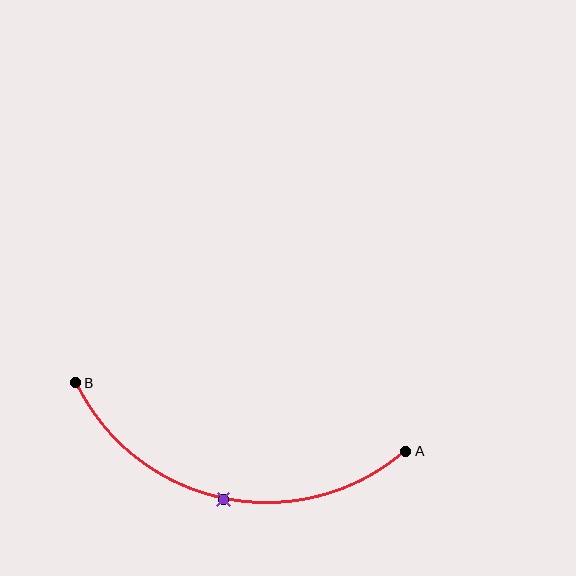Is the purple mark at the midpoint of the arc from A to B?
Yes. The purple mark lies on the arc at equal arc-length from both A and B — it is the arc midpoint.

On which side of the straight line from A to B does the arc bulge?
The arc bulges below the straight line connecting A and B.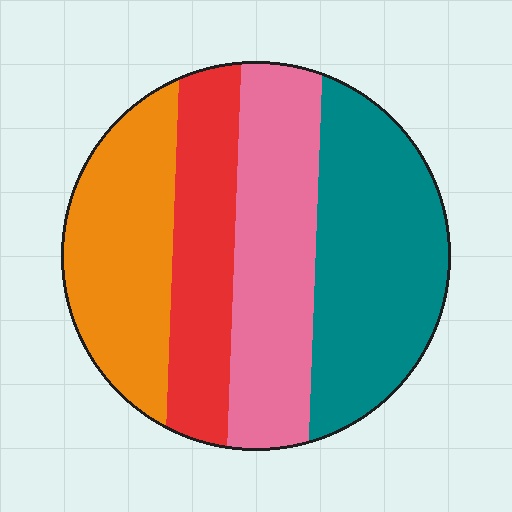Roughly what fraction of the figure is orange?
Orange takes up between a sixth and a third of the figure.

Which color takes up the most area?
Teal, at roughly 30%.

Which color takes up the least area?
Red, at roughly 20%.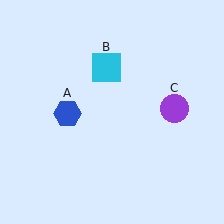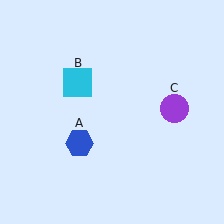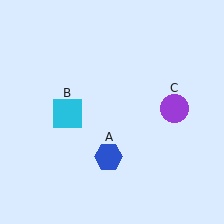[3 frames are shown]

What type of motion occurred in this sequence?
The blue hexagon (object A), cyan square (object B) rotated counterclockwise around the center of the scene.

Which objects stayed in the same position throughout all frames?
Purple circle (object C) remained stationary.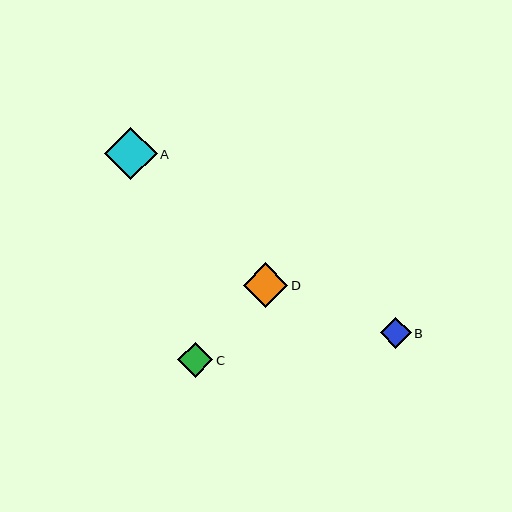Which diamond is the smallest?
Diamond B is the smallest with a size of approximately 31 pixels.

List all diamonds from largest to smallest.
From largest to smallest: A, D, C, B.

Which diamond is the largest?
Diamond A is the largest with a size of approximately 52 pixels.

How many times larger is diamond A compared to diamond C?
Diamond A is approximately 1.5 times the size of diamond C.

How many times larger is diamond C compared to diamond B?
Diamond C is approximately 1.1 times the size of diamond B.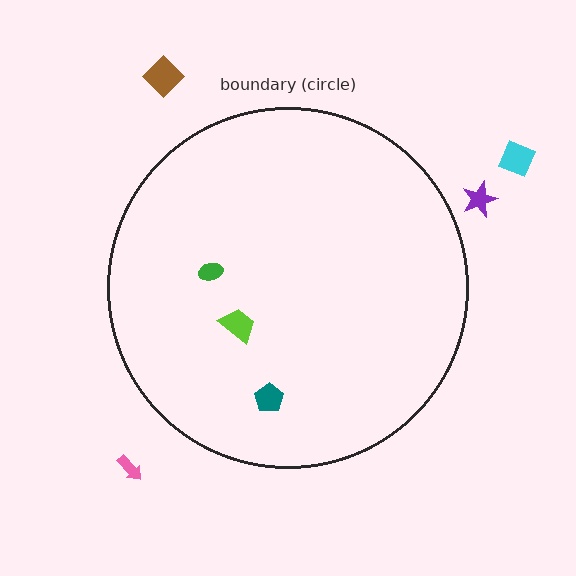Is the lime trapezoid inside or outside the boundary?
Inside.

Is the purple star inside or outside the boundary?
Outside.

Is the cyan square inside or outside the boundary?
Outside.